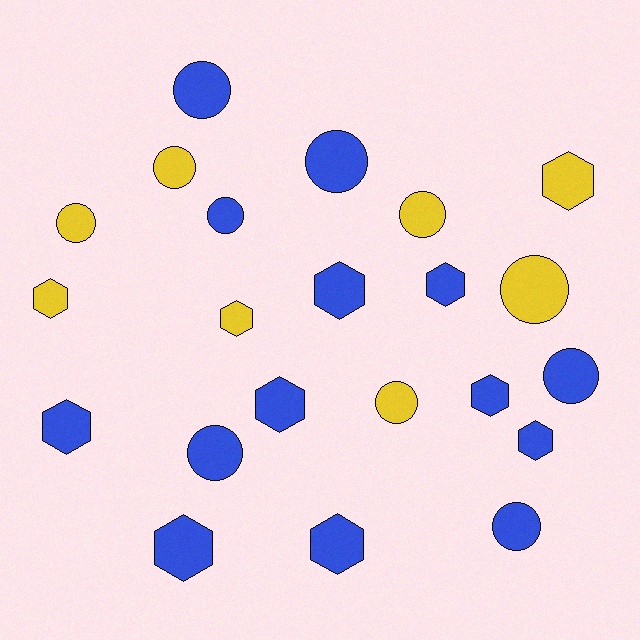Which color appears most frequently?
Blue, with 14 objects.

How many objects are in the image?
There are 22 objects.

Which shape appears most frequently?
Circle, with 11 objects.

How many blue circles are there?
There are 6 blue circles.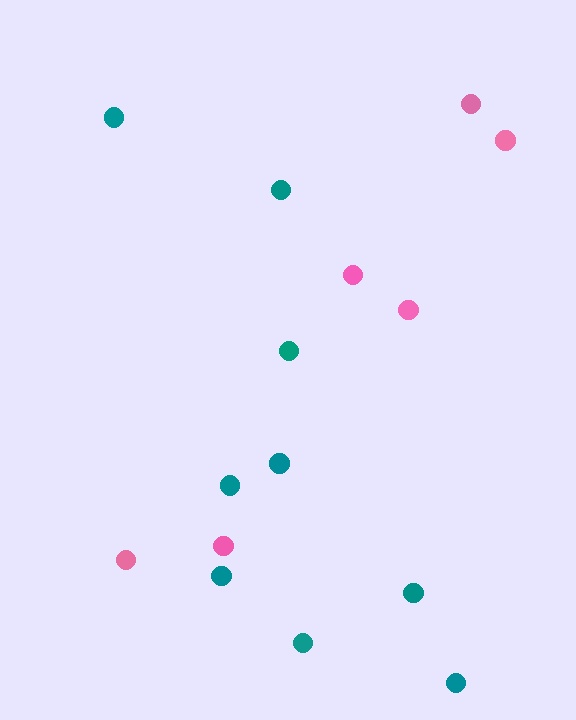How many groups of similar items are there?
There are 2 groups: one group of pink circles (6) and one group of teal circles (9).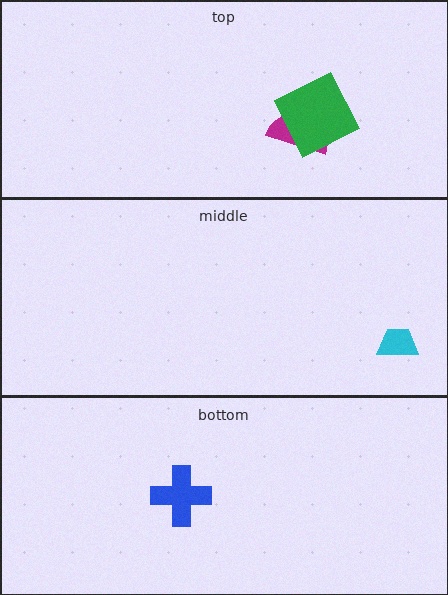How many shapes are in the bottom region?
1.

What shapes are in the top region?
The magenta semicircle, the green square.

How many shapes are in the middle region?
1.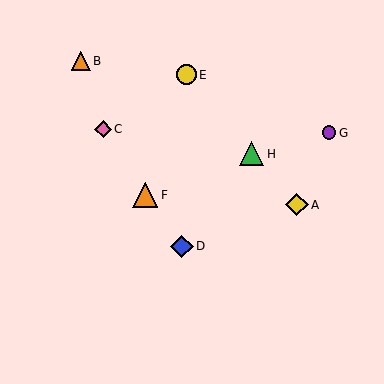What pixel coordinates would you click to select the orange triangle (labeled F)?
Click at (145, 195) to select the orange triangle F.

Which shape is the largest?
The orange triangle (labeled F) is the largest.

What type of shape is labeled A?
Shape A is a yellow diamond.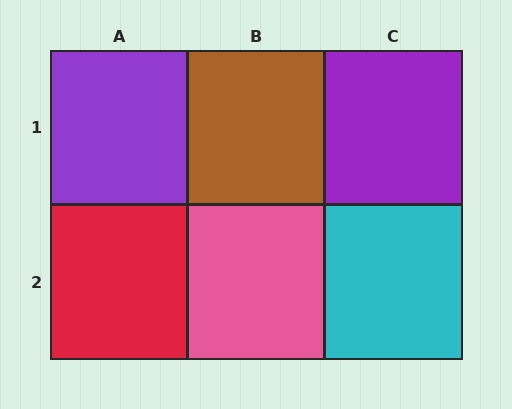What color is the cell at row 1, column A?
Purple.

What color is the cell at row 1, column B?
Brown.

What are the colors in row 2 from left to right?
Red, pink, cyan.